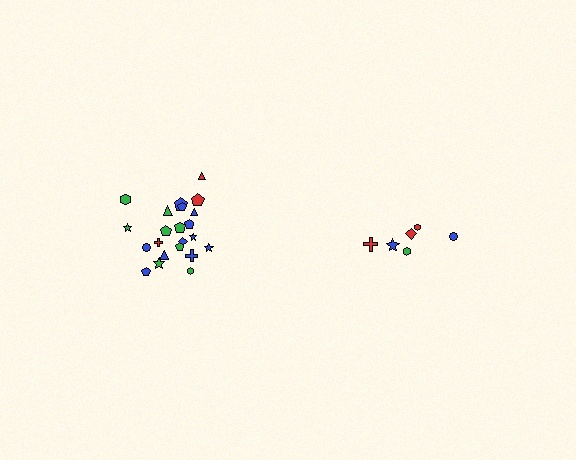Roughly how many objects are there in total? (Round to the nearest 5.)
Roughly 30 objects in total.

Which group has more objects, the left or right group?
The left group.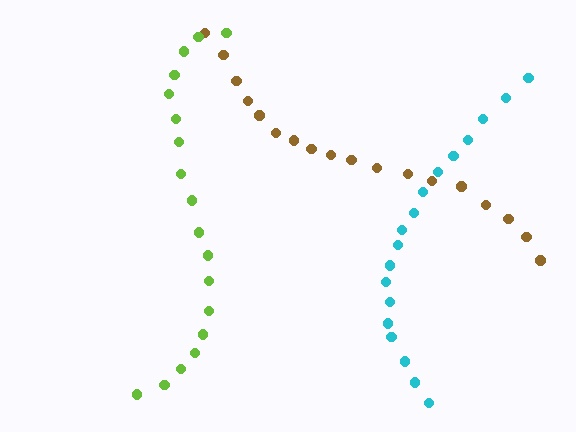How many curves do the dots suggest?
There are 3 distinct paths.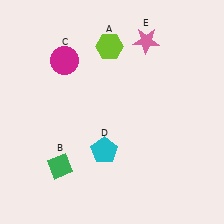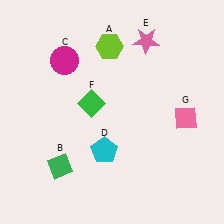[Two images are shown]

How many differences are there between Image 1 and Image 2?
There are 2 differences between the two images.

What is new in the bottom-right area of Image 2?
A pink diamond (G) was added in the bottom-right area of Image 2.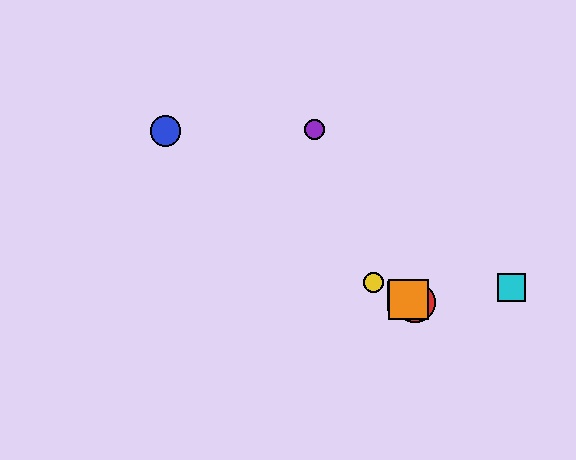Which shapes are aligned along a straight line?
The red circle, the green square, the yellow circle, the orange square are aligned along a straight line.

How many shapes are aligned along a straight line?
4 shapes (the red circle, the green square, the yellow circle, the orange square) are aligned along a straight line.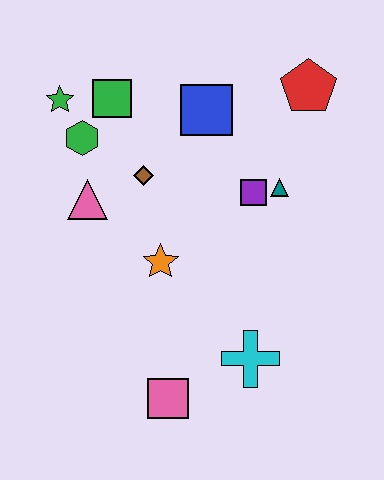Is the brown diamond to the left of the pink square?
Yes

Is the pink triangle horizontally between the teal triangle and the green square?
No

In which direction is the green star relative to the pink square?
The green star is above the pink square.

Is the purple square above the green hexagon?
No